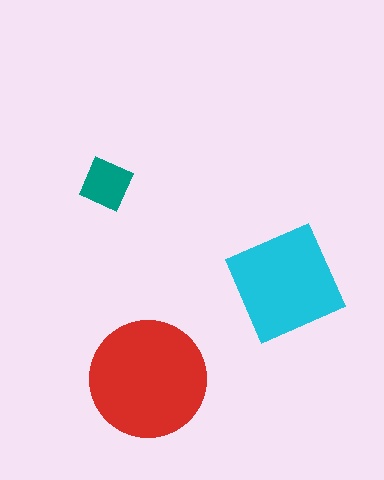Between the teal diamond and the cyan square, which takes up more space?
The cyan square.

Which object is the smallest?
The teal diamond.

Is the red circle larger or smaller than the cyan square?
Larger.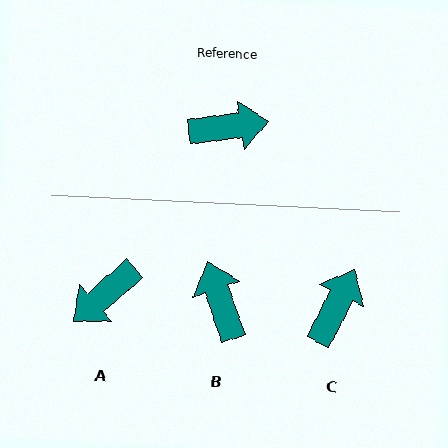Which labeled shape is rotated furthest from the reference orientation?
A, about 146 degrees away.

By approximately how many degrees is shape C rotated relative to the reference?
Approximately 57 degrees counter-clockwise.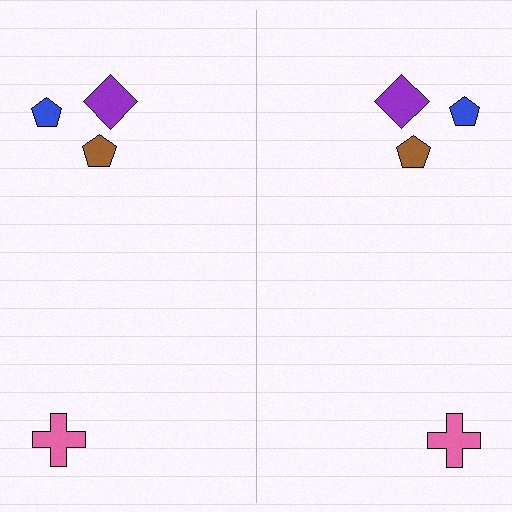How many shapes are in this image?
There are 8 shapes in this image.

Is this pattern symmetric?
Yes, this pattern has bilateral (reflection) symmetry.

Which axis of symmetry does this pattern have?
The pattern has a vertical axis of symmetry running through the center of the image.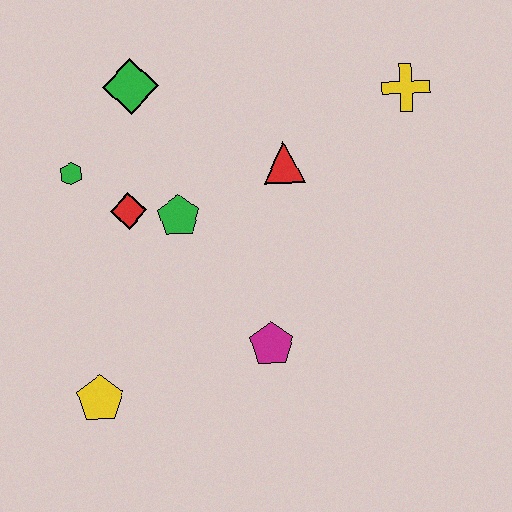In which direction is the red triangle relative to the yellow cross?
The red triangle is to the left of the yellow cross.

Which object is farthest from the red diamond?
The yellow cross is farthest from the red diamond.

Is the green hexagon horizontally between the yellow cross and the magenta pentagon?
No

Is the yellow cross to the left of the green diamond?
No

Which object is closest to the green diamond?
The green hexagon is closest to the green diamond.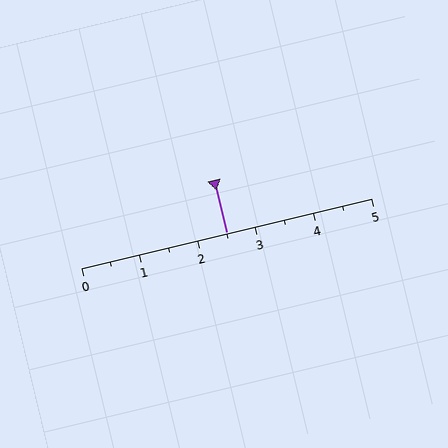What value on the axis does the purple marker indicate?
The marker indicates approximately 2.5.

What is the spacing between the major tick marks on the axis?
The major ticks are spaced 1 apart.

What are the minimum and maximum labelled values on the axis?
The axis runs from 0 to 5.